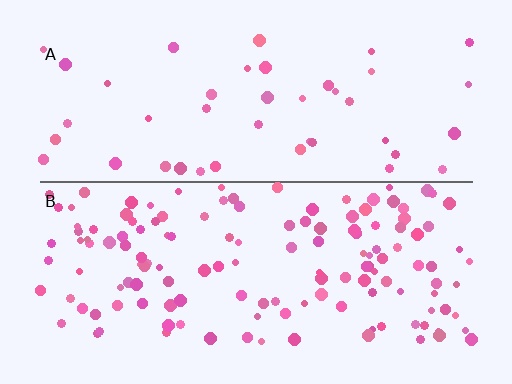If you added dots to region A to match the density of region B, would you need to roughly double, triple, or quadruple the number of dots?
Approximately triple.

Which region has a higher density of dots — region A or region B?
B (the bottom).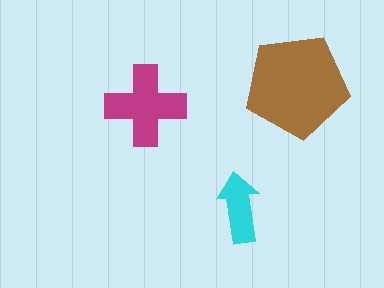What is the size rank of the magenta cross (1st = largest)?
2nd.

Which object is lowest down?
The cyan arrow is bottommost.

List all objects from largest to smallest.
The brown pentagon, the magenta cross, the cyan arrow.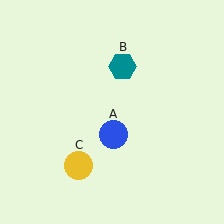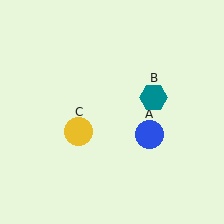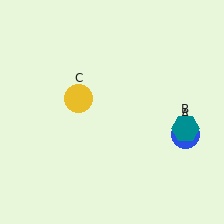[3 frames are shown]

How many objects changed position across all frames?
3 objects changed position: blue circle (object A), teal hexagon (object B), yellow circle (object C).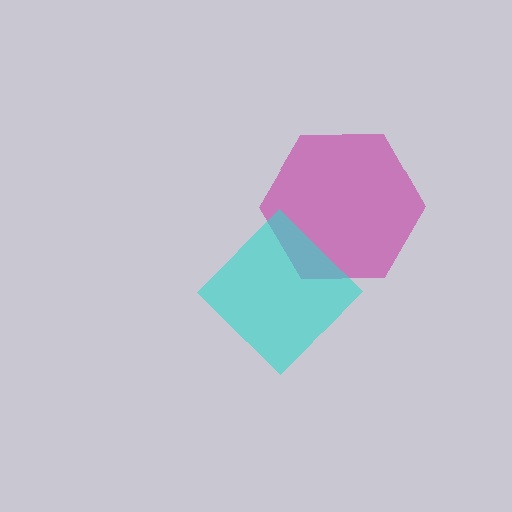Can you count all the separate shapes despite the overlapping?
Yes, there are 2 separate shapes.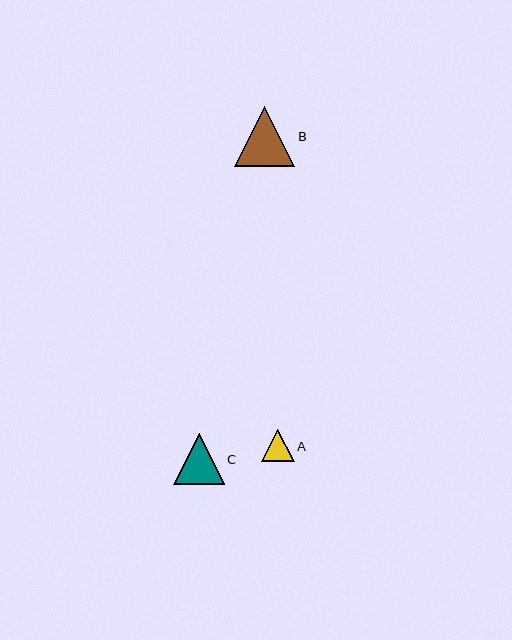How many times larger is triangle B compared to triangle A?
Triangle B is approximately 1.9 times the size of triangle A.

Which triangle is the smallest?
Triangle A is the smallest with a size of approximately 32 pixels.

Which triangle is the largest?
Triangle B is the largest with a size of approximately 60 pixels.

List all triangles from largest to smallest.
From largest to smallest: B, C, A.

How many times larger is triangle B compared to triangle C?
Triangle B is approximately 1.2 times the size of triangle C.